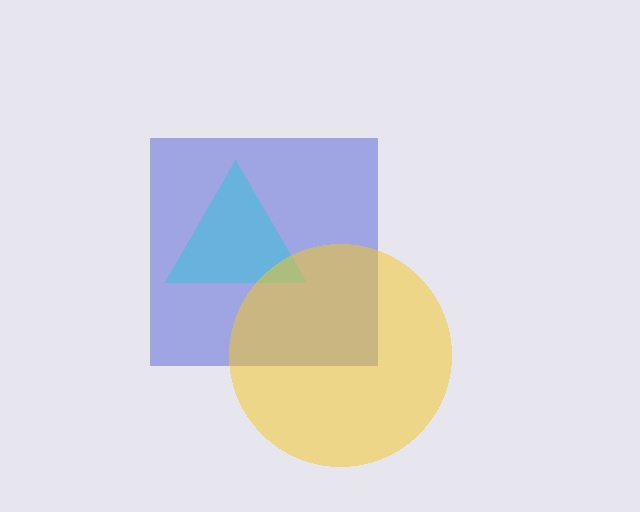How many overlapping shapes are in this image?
There are 3 overlapping shapes in the image.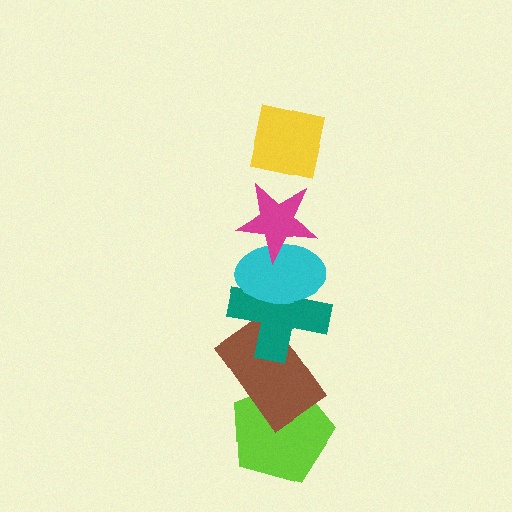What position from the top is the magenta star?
The magenta star is 2nd from the top.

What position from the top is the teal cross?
The teal cross is 4th from the top.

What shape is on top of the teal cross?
The cyan ellipse is on top of the teal cross.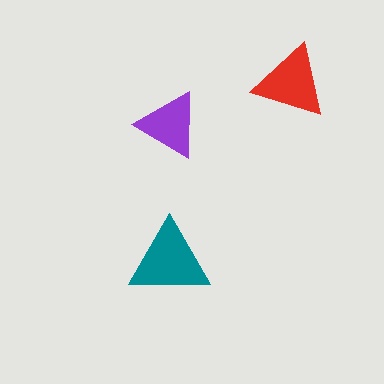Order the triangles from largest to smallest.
the teal one, the red one, the purple one.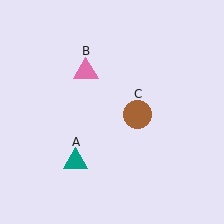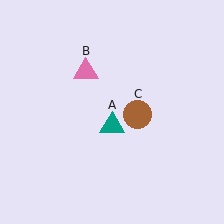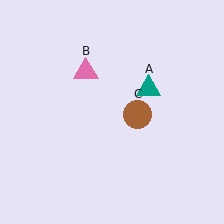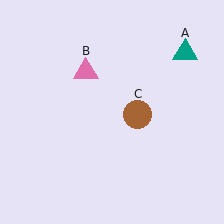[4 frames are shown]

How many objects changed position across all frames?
1 object changed position: teal triangle (object A).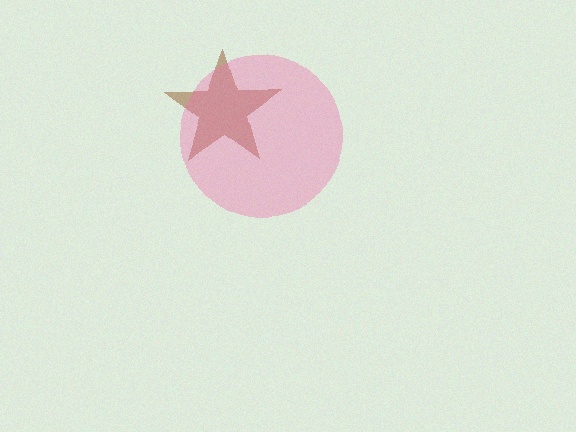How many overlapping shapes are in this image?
There are 2 overlapping shapes in the image.